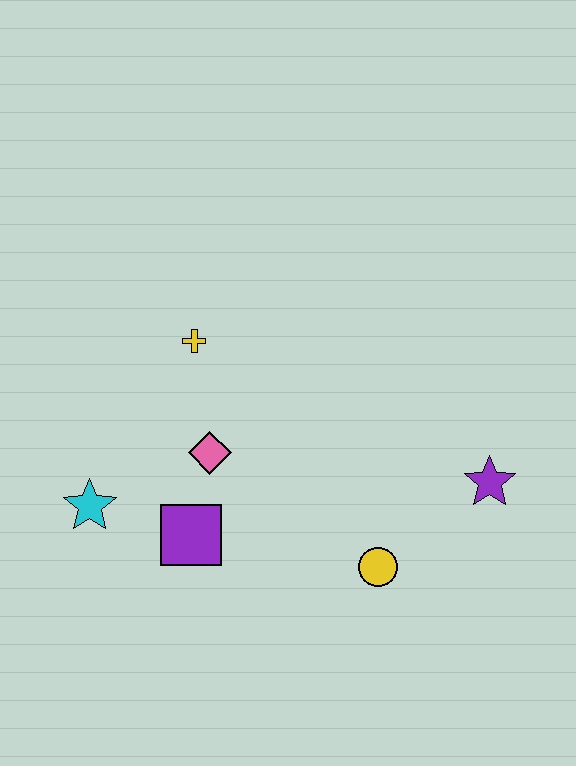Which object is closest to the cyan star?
The purple square is closest to the cyan star.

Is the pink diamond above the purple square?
Yes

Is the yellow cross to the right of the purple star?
No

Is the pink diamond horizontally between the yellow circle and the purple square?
Yes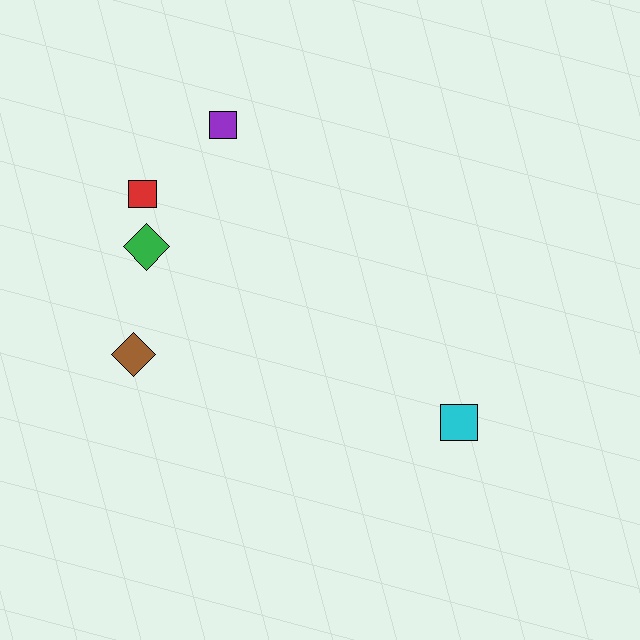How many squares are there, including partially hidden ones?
There are 3 squares.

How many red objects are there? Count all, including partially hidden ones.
There is 1 red object.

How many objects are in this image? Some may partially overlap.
There are 5 objects.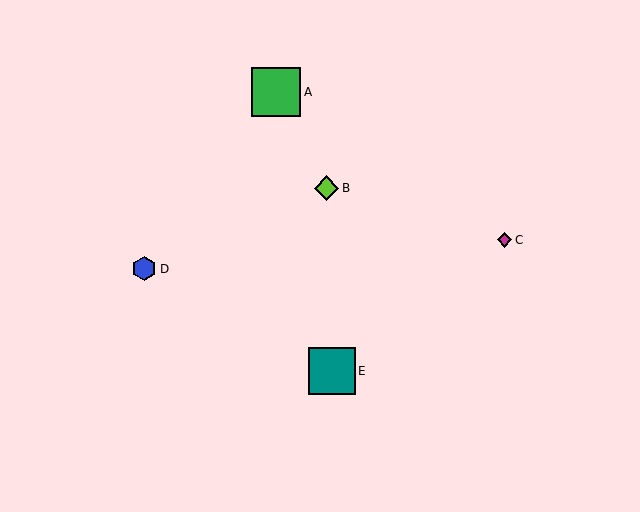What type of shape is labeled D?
Shape D is a blue hexagon.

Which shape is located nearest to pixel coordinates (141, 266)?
The blue hexagon (labeled D) at (144, 269) is nearest to that location.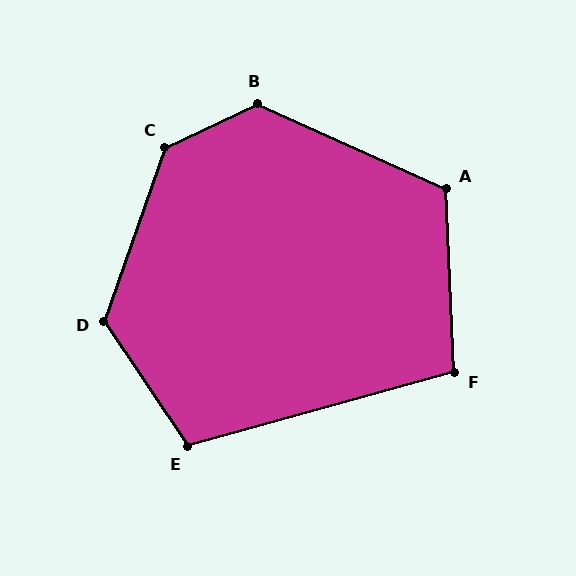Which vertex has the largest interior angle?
C, at approximately 135 degrees.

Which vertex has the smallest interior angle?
F, at approximately 103 degrees.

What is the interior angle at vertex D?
Approximately 127 degrees (obtuse).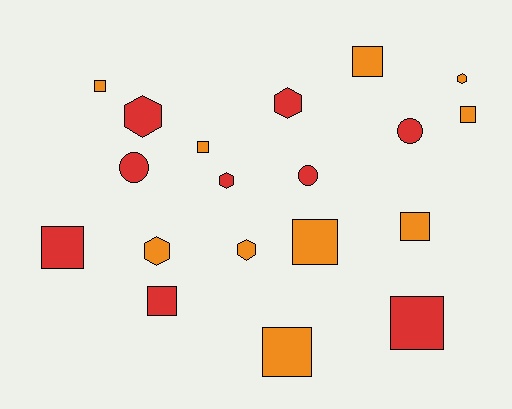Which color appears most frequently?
Orange, with 10 objects.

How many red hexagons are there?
There are 3 red hexagons.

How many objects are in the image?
There are 19 objects.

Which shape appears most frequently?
Square, with 10 objects.